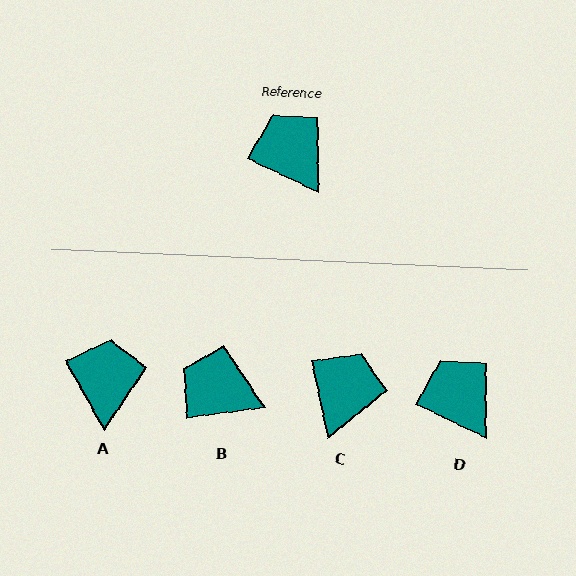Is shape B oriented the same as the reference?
No, it is off by about 33 degrees.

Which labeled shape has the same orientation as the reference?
D.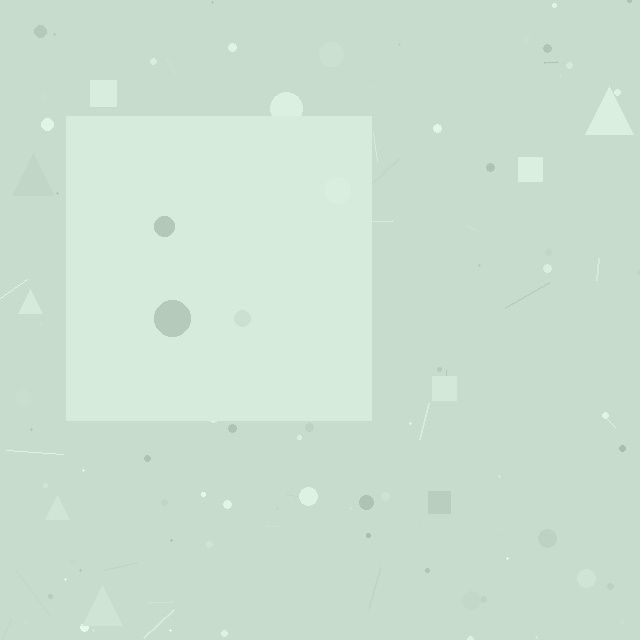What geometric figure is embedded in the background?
A square is embedded in the background.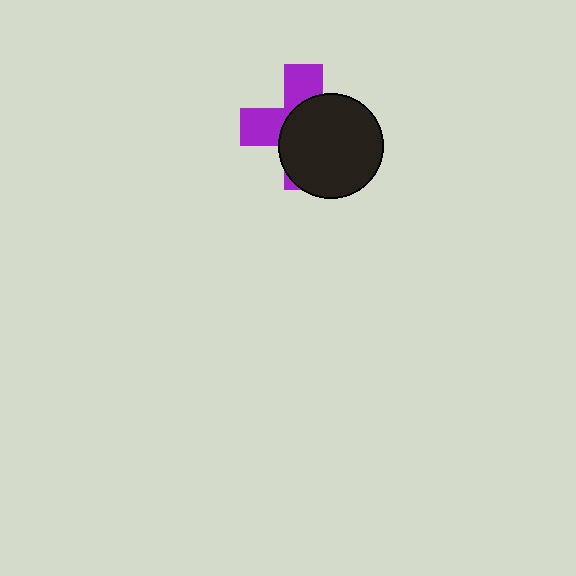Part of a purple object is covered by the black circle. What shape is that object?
It is a cross.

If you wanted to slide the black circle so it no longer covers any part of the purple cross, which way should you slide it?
Slide it toward the lower-right — that is the most direct way to separate the two shapes.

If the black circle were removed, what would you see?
You would see the complete purple cross.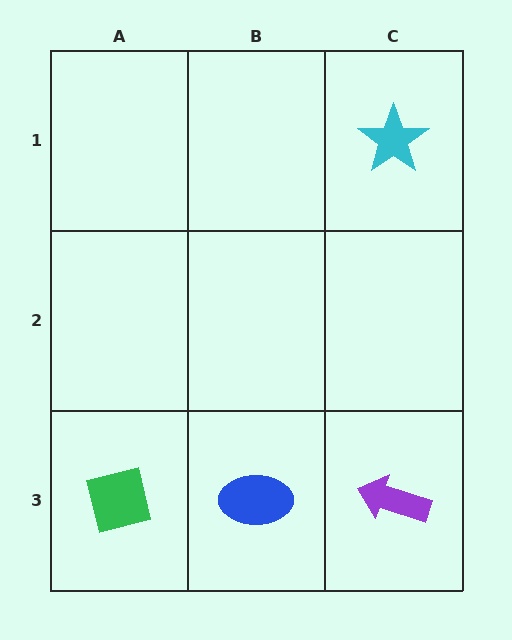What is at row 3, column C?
A purple arrow.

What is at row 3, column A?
A green square.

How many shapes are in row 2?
0 shapes.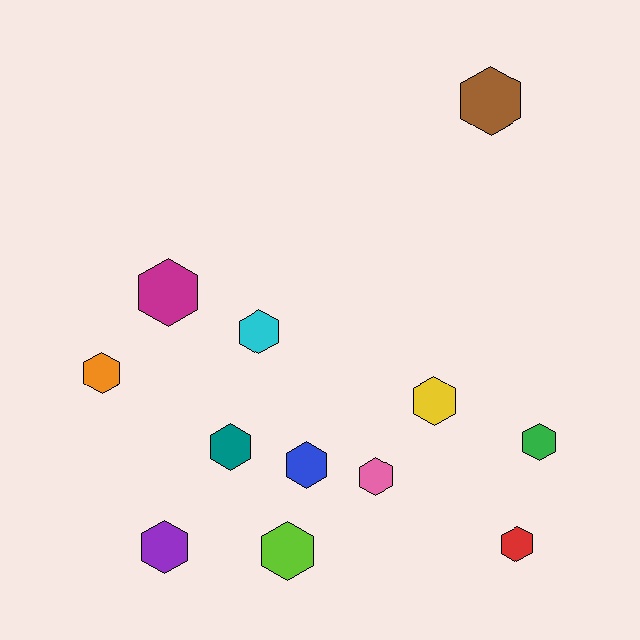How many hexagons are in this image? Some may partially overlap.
There are 12 hexagons.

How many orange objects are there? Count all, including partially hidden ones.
There is 1 orange object.